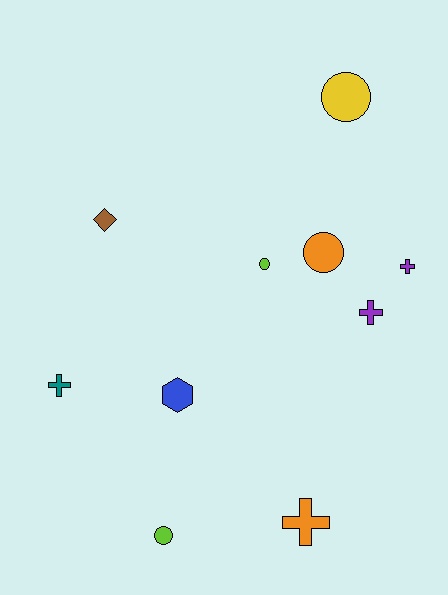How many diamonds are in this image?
There is 1 diamond.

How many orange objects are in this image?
There are 2 orange objects.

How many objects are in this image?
There are 10 objects.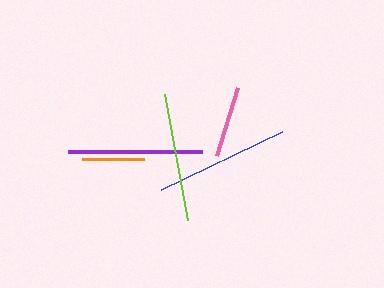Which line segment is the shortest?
The orange line is the shortest at approximately 62 pixels.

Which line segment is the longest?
The purple line is the longest at approximately 134 pixels.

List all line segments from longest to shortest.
From longest to shortest: purple, blue, lime, pink, orange.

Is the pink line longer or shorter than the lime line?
The lime line is longer than the pink line.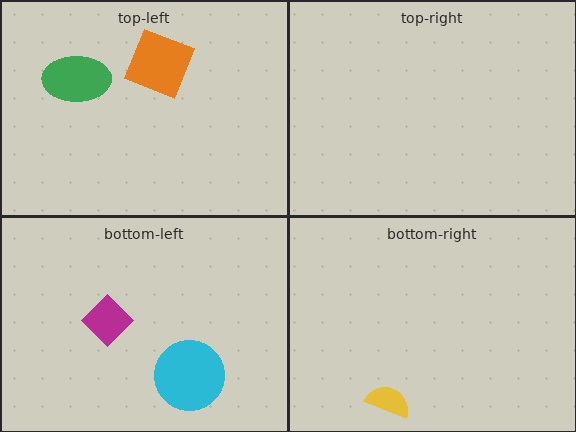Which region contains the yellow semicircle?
The bottom-right region.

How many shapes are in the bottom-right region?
1.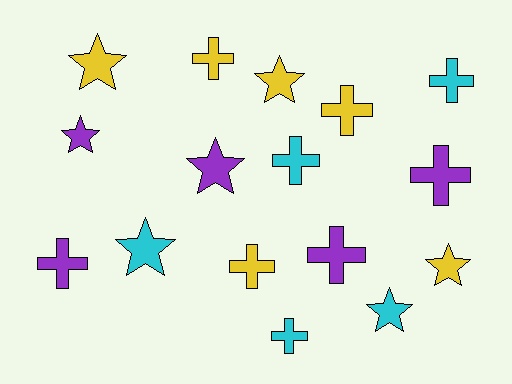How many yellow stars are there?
There are 3 yellow stars.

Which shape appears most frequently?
Cross, with 9 objects.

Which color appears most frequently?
Yellow, with 6 objects.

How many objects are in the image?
There are 16 objects.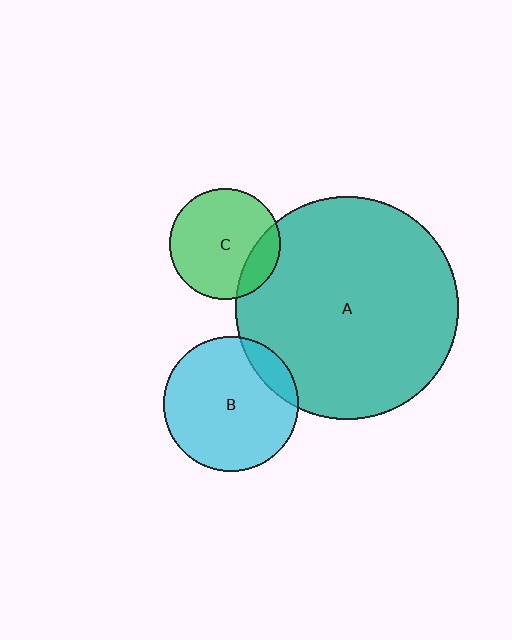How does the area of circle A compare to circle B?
Approximately 2.7 times.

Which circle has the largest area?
Circle A (teal).